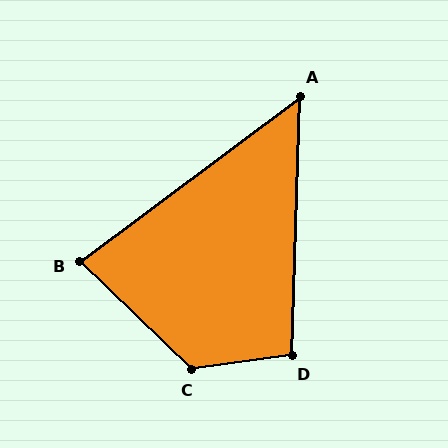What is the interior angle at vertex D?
Approximately 99 degrees (obtuse).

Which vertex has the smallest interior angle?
A, at approximately 52 degrees.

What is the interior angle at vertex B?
Approximately 81 degrees (acute).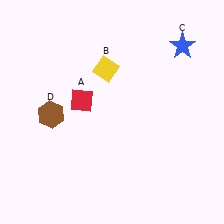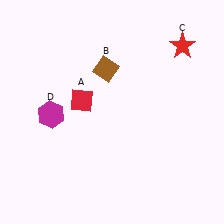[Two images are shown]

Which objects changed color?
B changed from yellow to brown. C changed from blue to red. D changed from brown to magenta.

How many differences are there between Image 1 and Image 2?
There are 3 differences between the two images.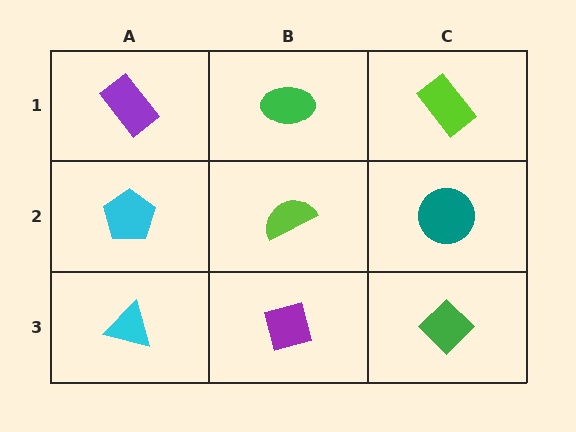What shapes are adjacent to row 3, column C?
A teal circle (row 2, column C), a purple square (row 3, column B).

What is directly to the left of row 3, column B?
A cyan triangle.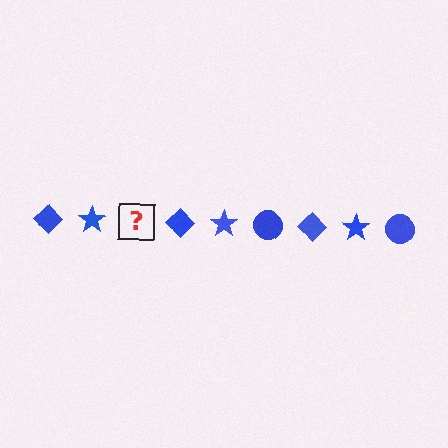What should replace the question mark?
The question mark should be replaced with a blue circle.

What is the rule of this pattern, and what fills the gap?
The rule is that the pattern cycles through diamond, star, circle shapes in blue. The gap should be filled with a blue circle.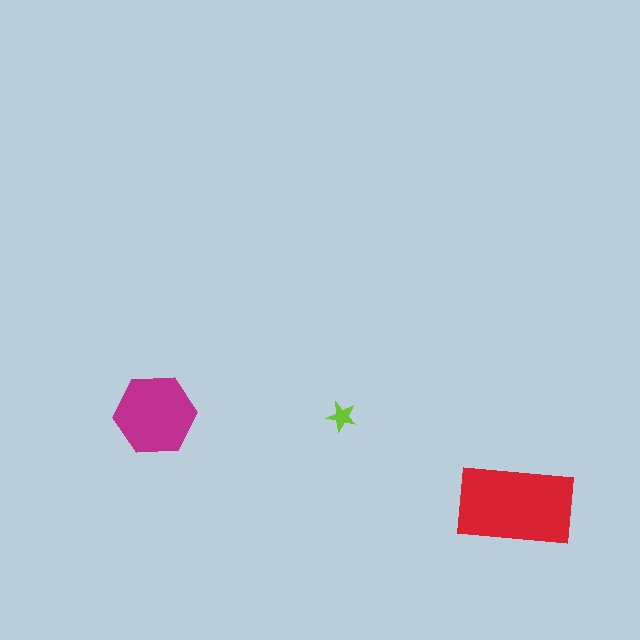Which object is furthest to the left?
The magenta hexagon is leftmost.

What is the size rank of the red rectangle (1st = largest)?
1st.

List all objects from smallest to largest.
The lime star, the magenta hexagon, the red rectangle.